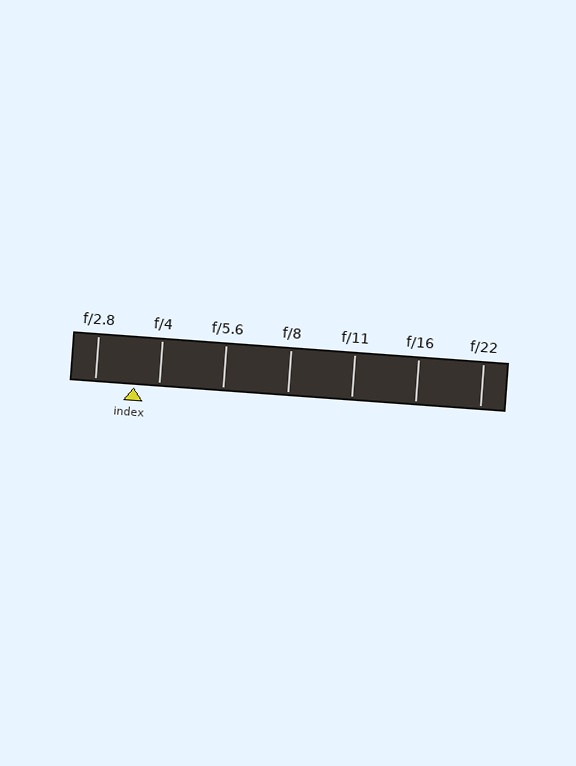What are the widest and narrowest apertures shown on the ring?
The widest aperture shown is f/2.8 and the narrowest is f/22.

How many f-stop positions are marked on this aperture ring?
There are 7 f-stop positions marked.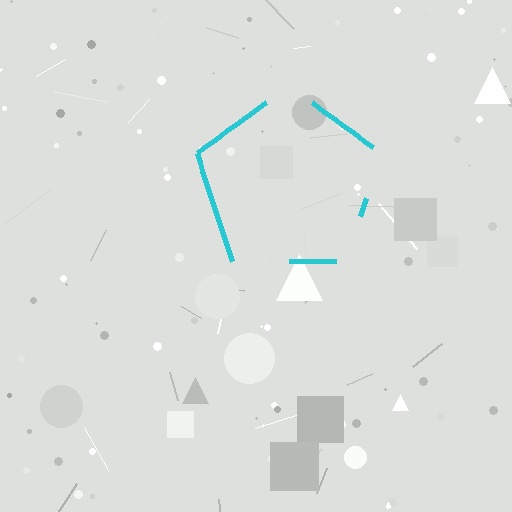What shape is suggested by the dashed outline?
The dashed outline suggests a pentagon.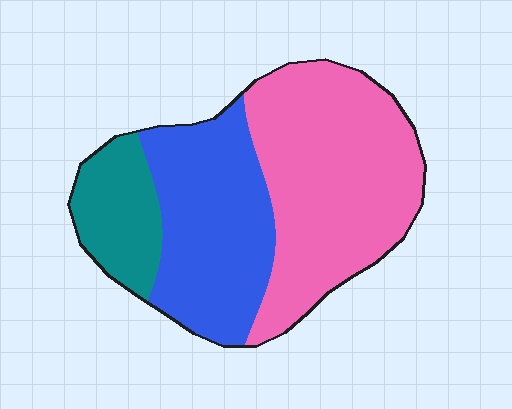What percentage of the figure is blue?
Blue covers roughly 35% of the figure.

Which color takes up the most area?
Pink, at roughly 50%.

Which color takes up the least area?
Teal, at roughly 15%.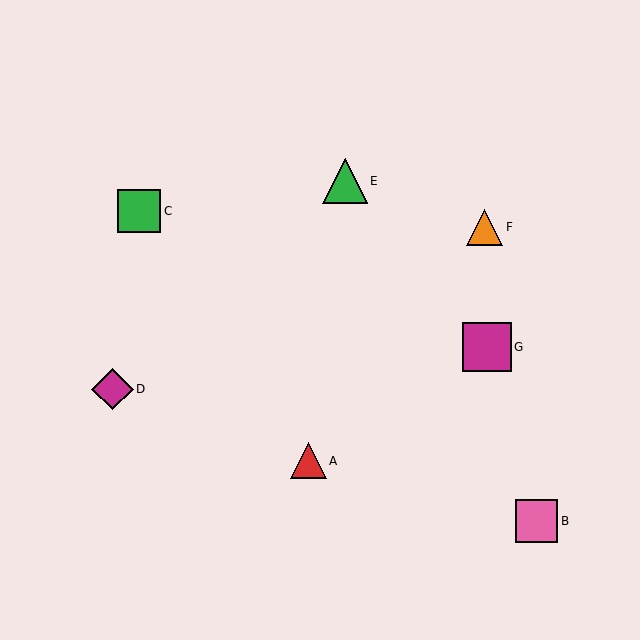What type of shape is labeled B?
Shape B is a pink square.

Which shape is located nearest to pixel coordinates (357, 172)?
The green triangle (labeled E) at (345, 181) is nearest to that location.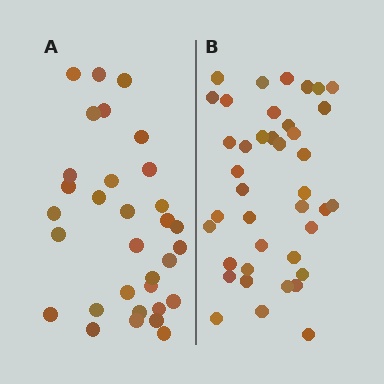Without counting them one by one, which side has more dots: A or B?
Region B (the right region) has more dots.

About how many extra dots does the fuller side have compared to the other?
Region B has roughly 8 or so more dots than region A.